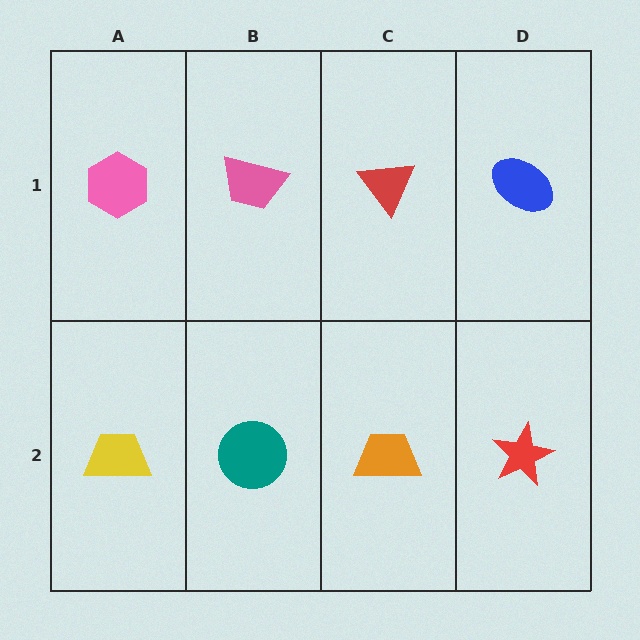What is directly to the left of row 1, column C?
A pink trapezoid.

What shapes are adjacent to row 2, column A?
A pink hexagon (row 1, column A), a teal circle (row 2, column B).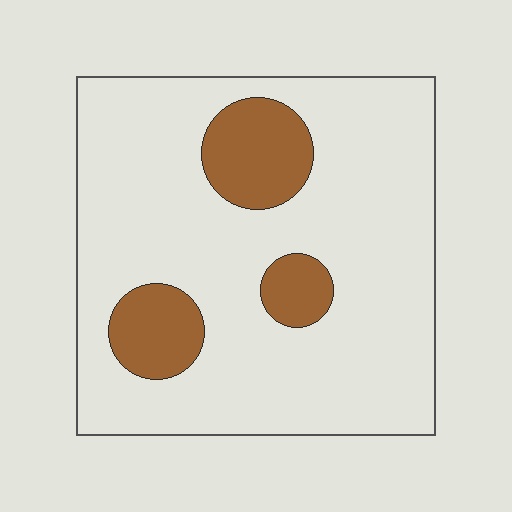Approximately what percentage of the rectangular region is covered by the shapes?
Approximately 15%.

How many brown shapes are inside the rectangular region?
3.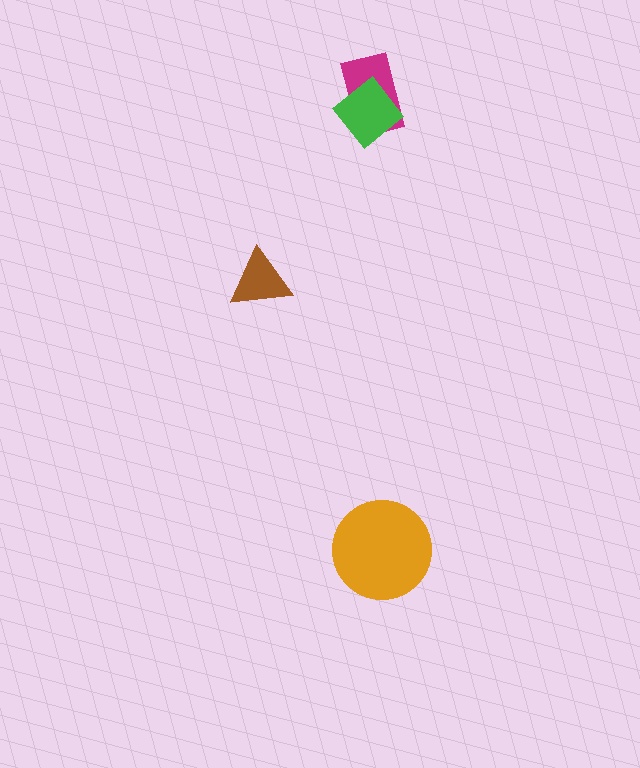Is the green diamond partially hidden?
No, no other shape covers it.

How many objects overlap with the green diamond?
1 object overlaps with the green diamond.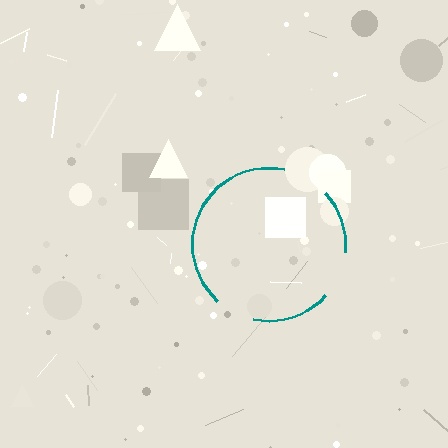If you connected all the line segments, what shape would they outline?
They would outline a circle.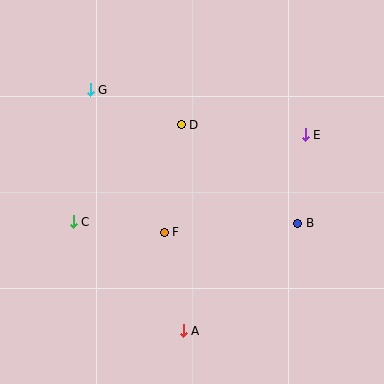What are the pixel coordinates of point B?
Point B is at (298, 223).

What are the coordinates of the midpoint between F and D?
The midpoint between F and D is at (173, 178).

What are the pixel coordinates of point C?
Point C is at (73, 222).